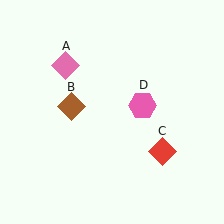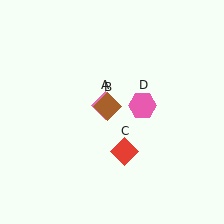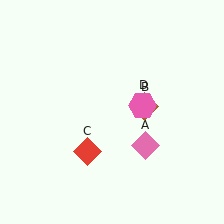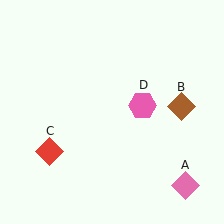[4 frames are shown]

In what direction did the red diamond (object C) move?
The red diamond (object C) moved left.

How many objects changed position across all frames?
3 objects changed position: pink diamond (object A), brown diamond (object B), red diamond (object C).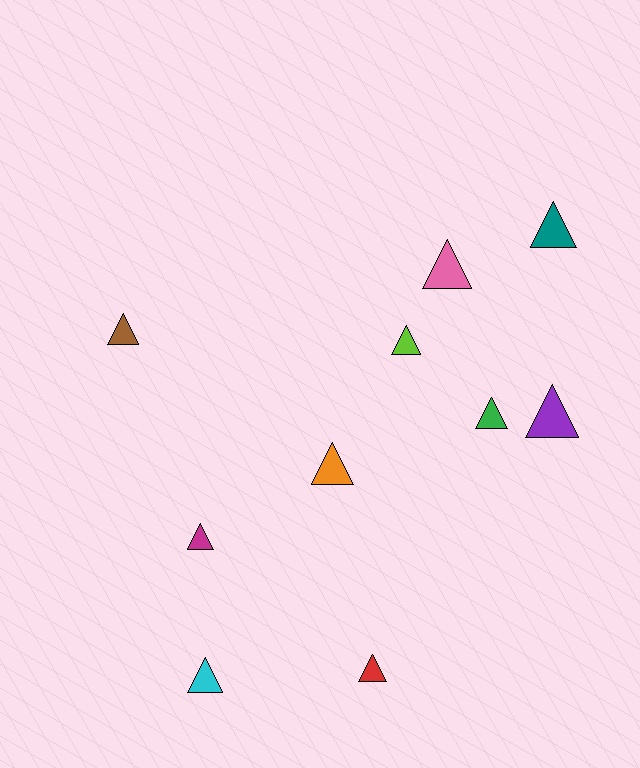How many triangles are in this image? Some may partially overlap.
There are 10 triangles.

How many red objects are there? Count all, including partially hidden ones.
There is 1 red object.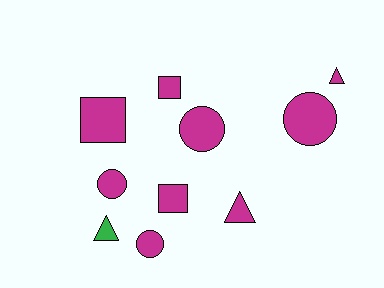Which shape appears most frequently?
Circle, with 4 objects.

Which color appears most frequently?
Magenta, with 9 objects.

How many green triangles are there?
There is 1 green triangle.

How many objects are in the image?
There are 10 objects.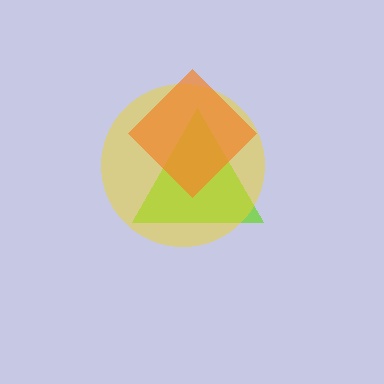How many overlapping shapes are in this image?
There are 3 overlapping shapes in the image.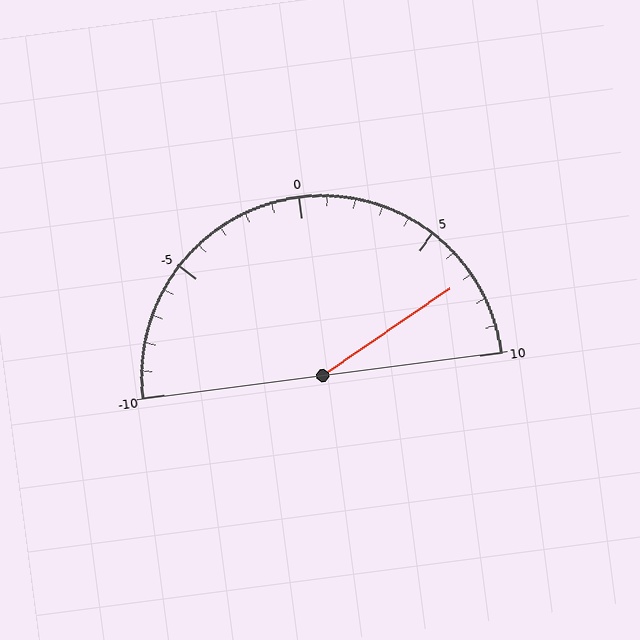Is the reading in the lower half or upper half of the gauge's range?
The reading is in the upper half of the range (-10 to 10).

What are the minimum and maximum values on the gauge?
The gauge ranges from -10 to 10.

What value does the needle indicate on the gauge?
The needle indicates approximately 7.